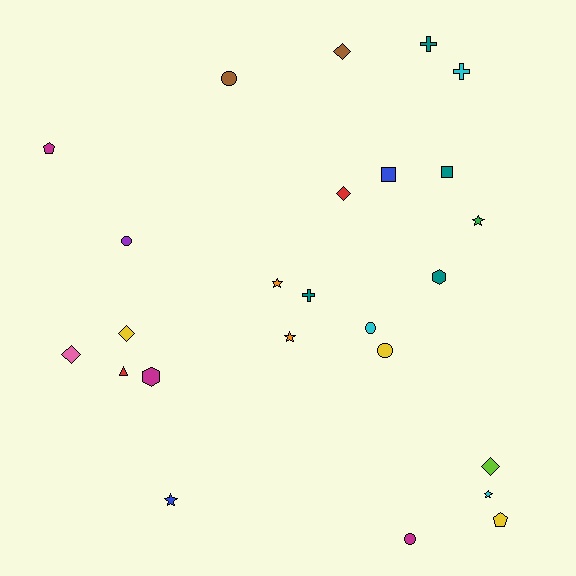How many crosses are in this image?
There are 3 crosses.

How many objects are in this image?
There are 25 objects.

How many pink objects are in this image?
There is 1 pink object.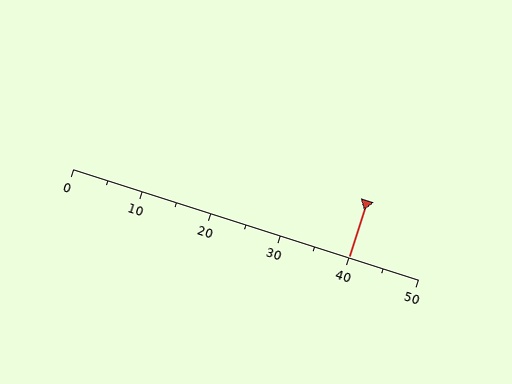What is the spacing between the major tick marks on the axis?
The major ticks are spaced 10 apart.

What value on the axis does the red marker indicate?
The marker indicates approximately 40.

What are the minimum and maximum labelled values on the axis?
The axis runs from 0 to 50.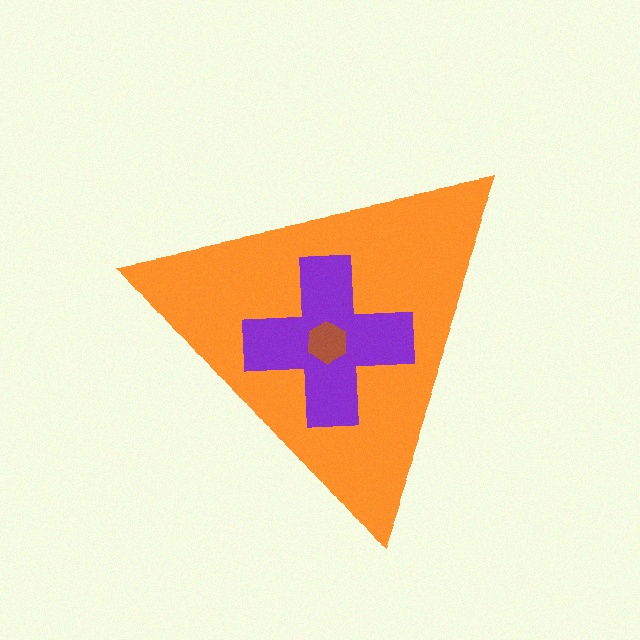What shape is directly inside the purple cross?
The brown hexagon.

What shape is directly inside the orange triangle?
The purple cross.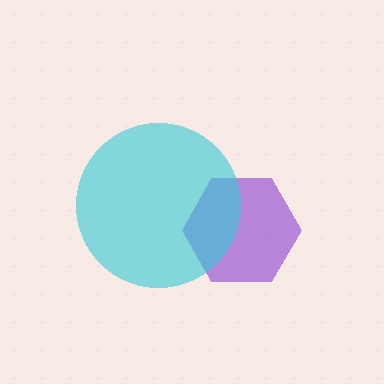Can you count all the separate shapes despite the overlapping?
Yes, there are 2 separate shapes.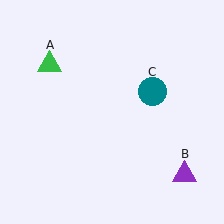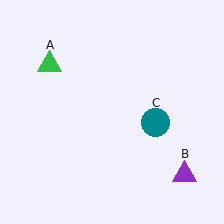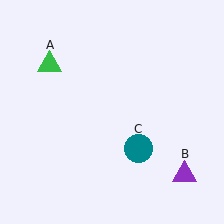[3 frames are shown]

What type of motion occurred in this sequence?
The teal circle (object C) rotated clockwise around the center of the scene.